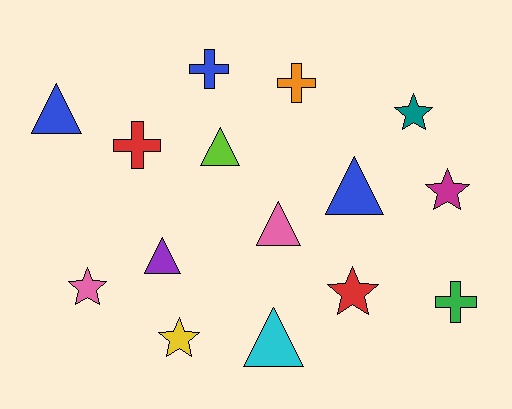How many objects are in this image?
There are 15 objects.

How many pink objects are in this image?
There are 2 pink objects.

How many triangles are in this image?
There are 6 triangles.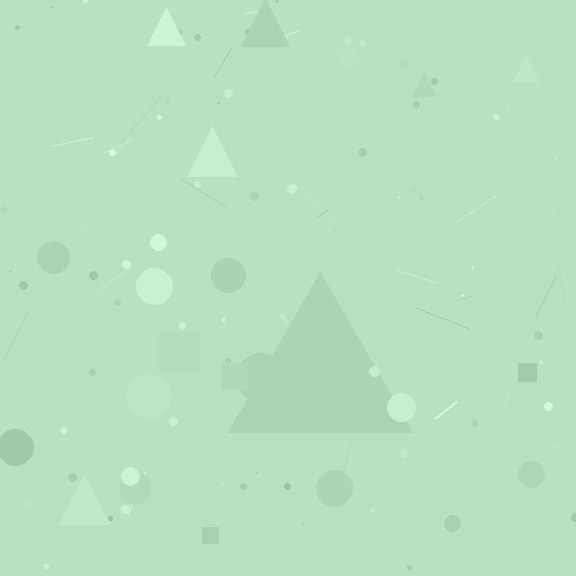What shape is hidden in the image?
A triangle is hidden in the image.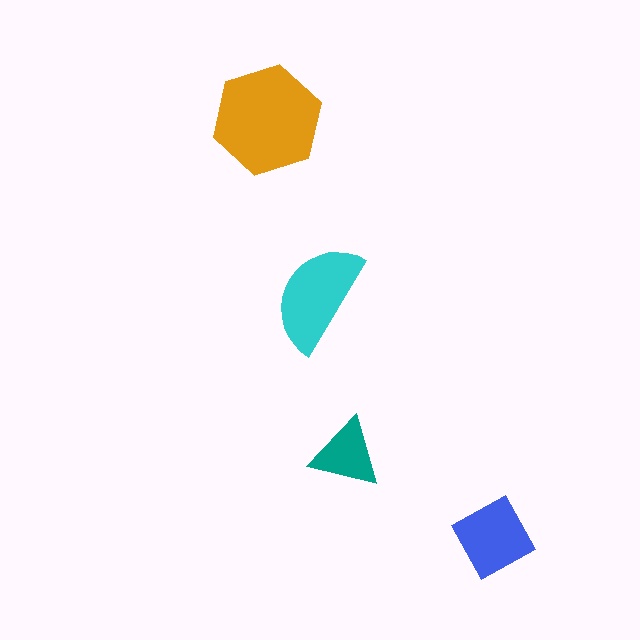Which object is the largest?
The orange hexagon.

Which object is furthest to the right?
The blue diamond is rightmost.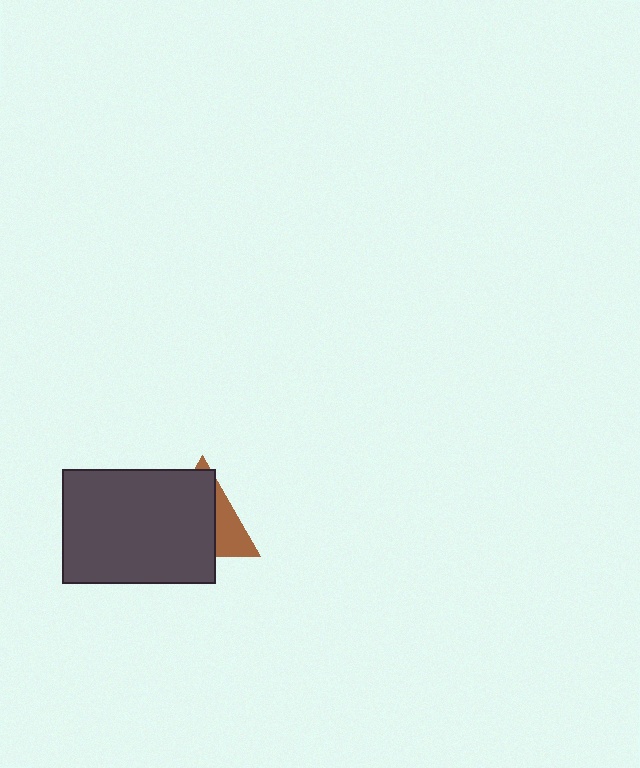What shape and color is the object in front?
The object in front is a dark gray rectangle.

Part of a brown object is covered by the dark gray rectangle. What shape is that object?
It is a triangle.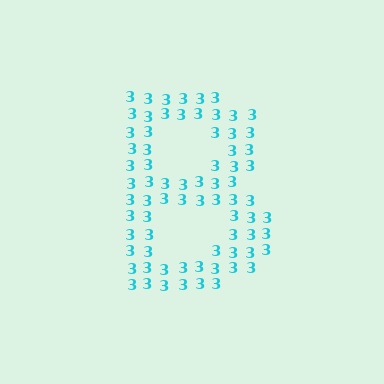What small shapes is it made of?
It is made of small digit 3's.